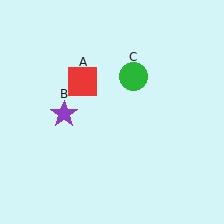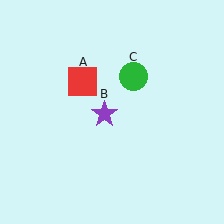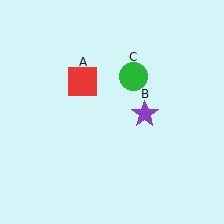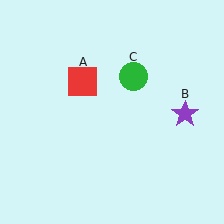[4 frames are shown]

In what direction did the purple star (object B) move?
The purple star (object B) moved right.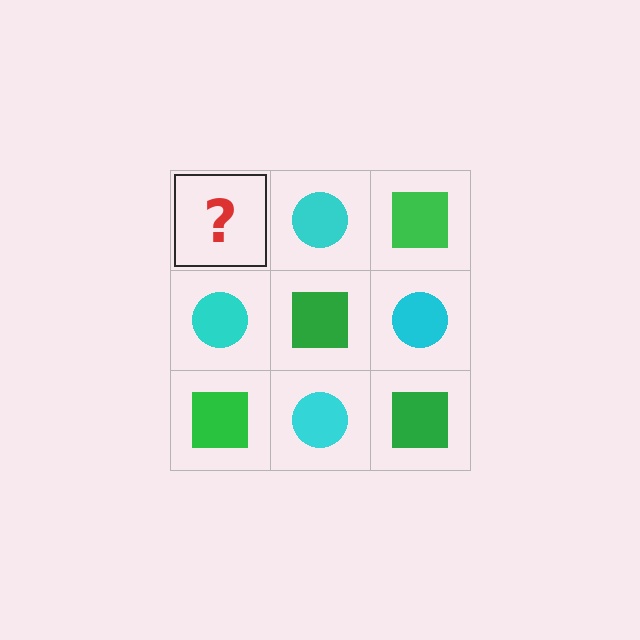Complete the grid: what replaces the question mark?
The question mark should be replaced with a green square.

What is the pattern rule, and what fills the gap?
The rule is that it alternates green square and cyan circle in a checkerboard pattern. The gap should be filled with a green square.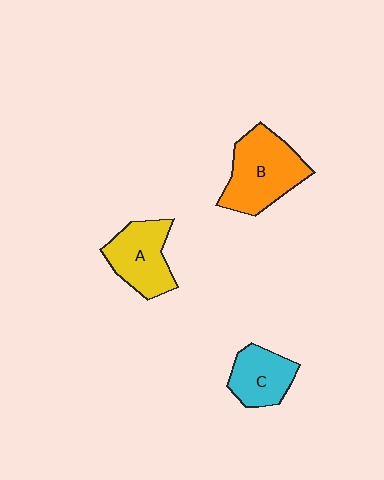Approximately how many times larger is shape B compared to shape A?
Approximately 1.3 times.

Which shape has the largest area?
Shape B (orange).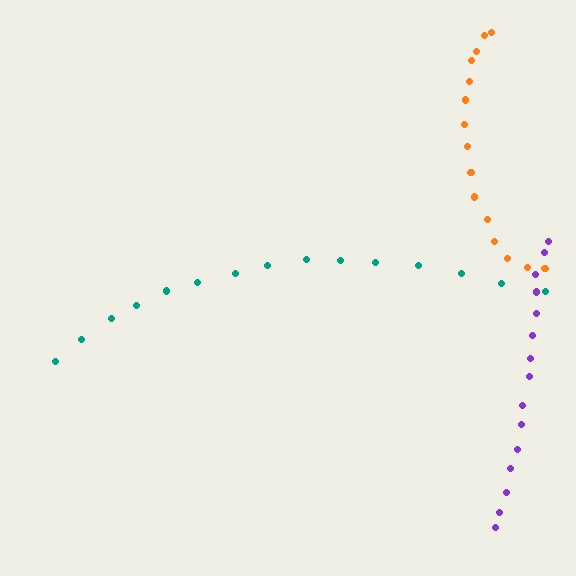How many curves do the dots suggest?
There are 3 distinct paths.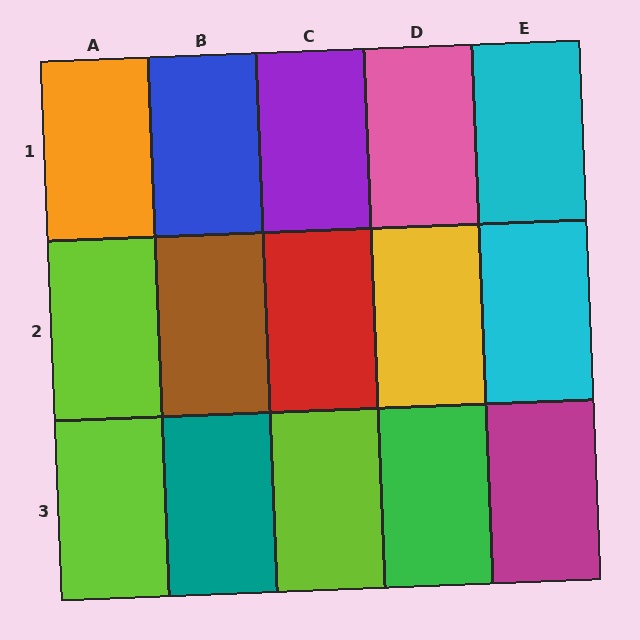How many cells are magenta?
1 cell is magenta.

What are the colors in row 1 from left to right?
Orange, blue, purple, pink, cyan.